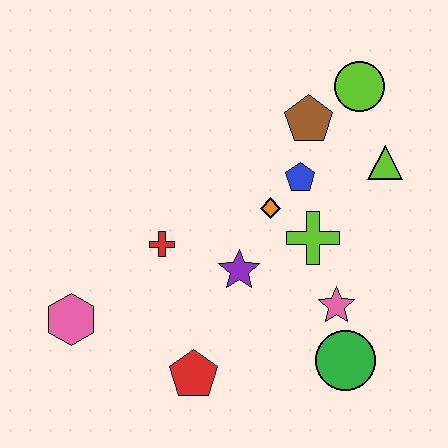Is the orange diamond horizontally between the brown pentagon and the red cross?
Yes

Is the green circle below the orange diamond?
Yes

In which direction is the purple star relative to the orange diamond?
The purple star is below the orange diamond.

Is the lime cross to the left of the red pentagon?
No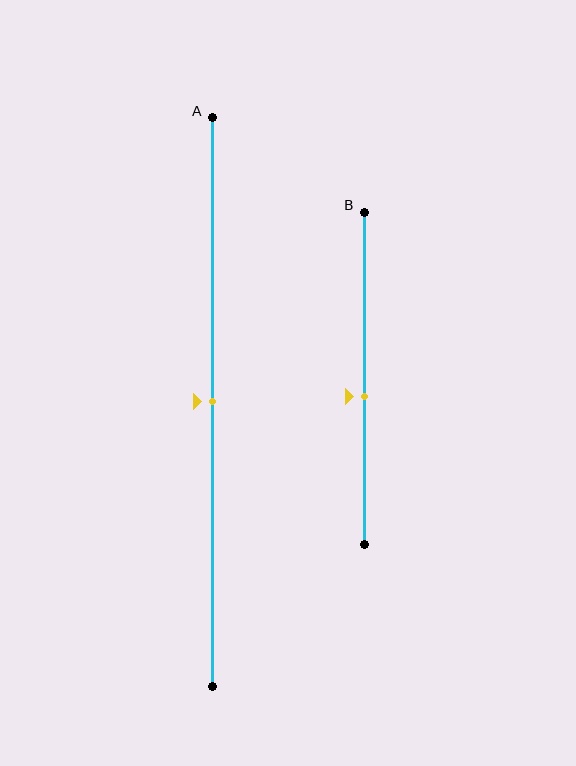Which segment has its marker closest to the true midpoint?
Segment A has its marker closest to the true midpoint.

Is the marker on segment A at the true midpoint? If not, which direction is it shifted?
Yes, the marker on segment A is at the true midpoint.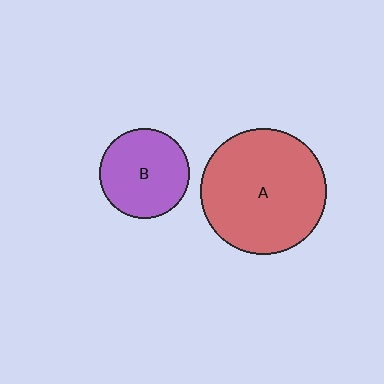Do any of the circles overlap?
No, none of the circles overlap.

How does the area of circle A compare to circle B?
Approximately 2.0 times.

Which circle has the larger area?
Circle A (red).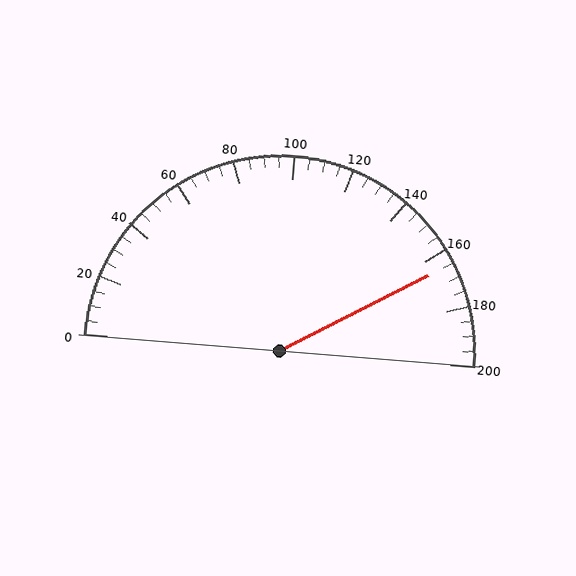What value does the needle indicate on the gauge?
The needle indicates approximately 165.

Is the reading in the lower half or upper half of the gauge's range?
The reading is in the upper half of the range (0 to 200).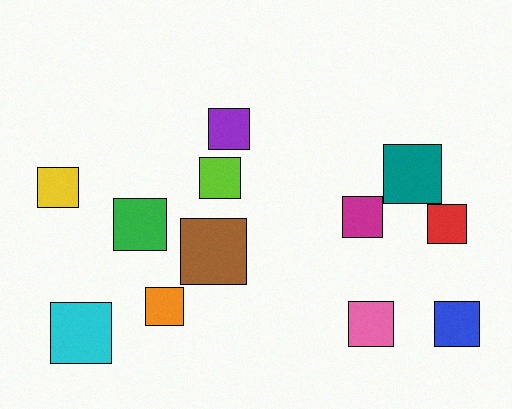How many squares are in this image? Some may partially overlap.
There are 12 squares.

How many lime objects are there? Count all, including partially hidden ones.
There is 1 lime object.